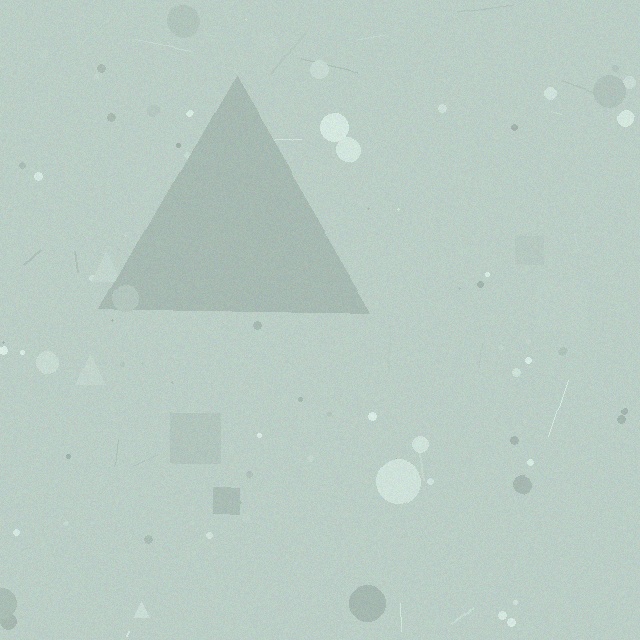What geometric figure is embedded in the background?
A triangle is embedded in the background.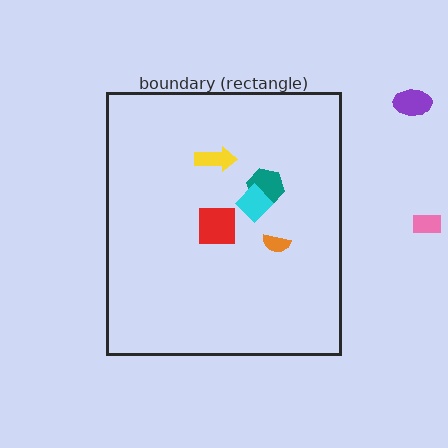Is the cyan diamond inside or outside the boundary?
Inside.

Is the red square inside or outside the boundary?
Inside.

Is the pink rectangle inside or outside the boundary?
Outside.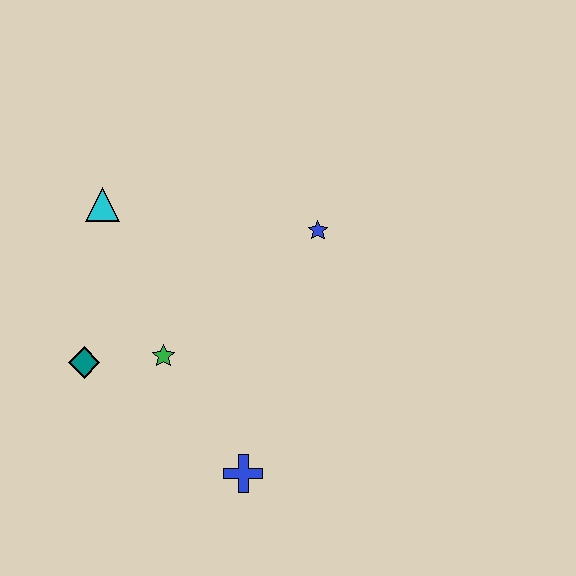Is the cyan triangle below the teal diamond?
No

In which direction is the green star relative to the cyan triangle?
The green star is below the cyan triangle.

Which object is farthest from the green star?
The blue star is farthest from the green star.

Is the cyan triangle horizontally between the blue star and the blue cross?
No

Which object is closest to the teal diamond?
The green star is closest to the teal diamond.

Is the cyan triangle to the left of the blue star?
Yes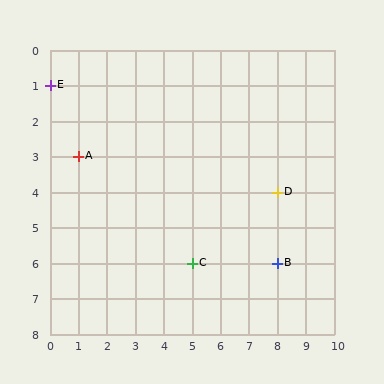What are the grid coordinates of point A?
Point A is at grid coordinates (1, 3).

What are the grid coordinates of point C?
Point C is at grid coordinates (5, 6).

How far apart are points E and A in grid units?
Points E and A are 1 column and 2 rows apart (about 2.2 grid units diagonally).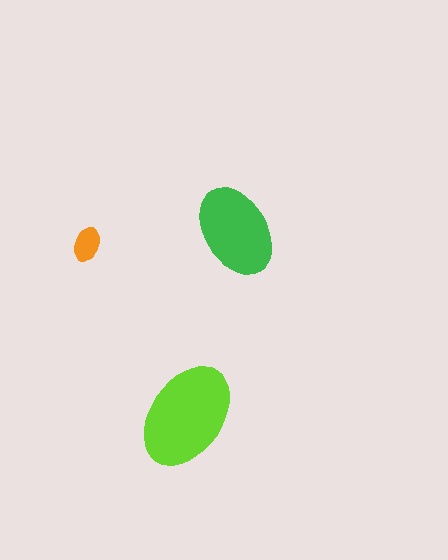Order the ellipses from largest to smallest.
the lime one, the green one, the orange one.